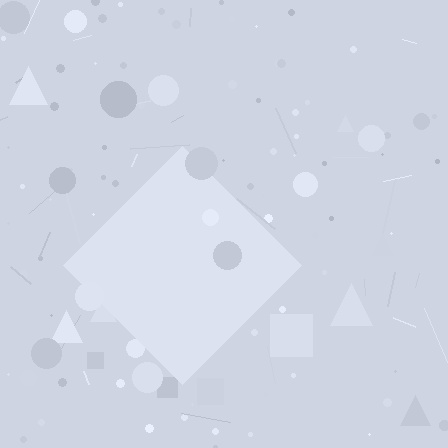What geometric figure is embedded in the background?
A diamond is embedded in the background.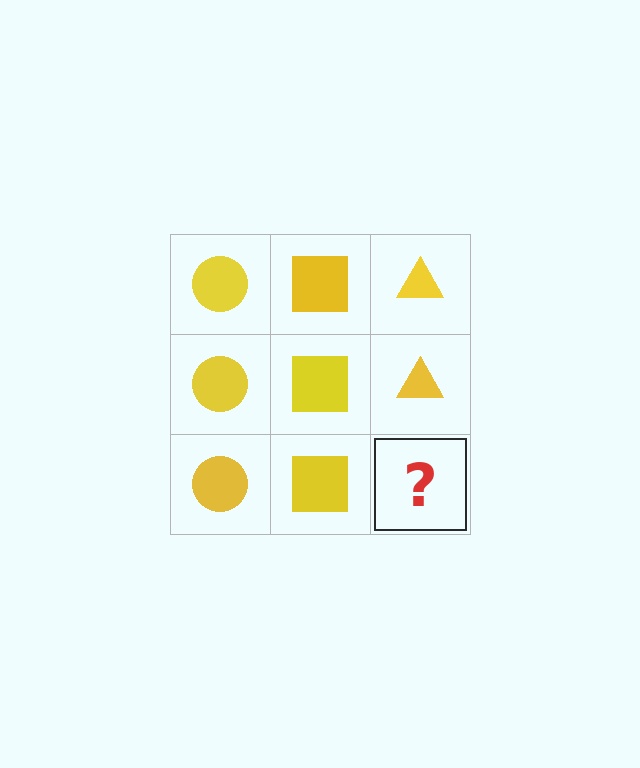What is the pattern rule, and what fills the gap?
The rule is that each column has a consistent shape. The gap should be filled with a yellow triangle.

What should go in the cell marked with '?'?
The missing cell should contain a yellow triangle.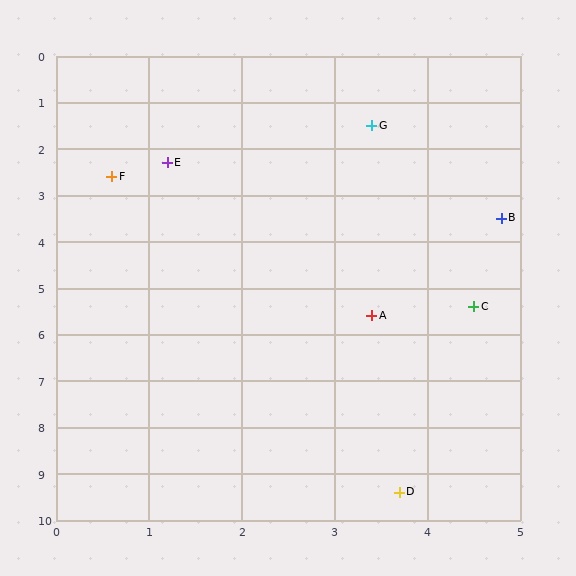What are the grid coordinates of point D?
Point D is at approximately (3.7, 9.4).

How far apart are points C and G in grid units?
Points C and G are about 4.1 grid units apart.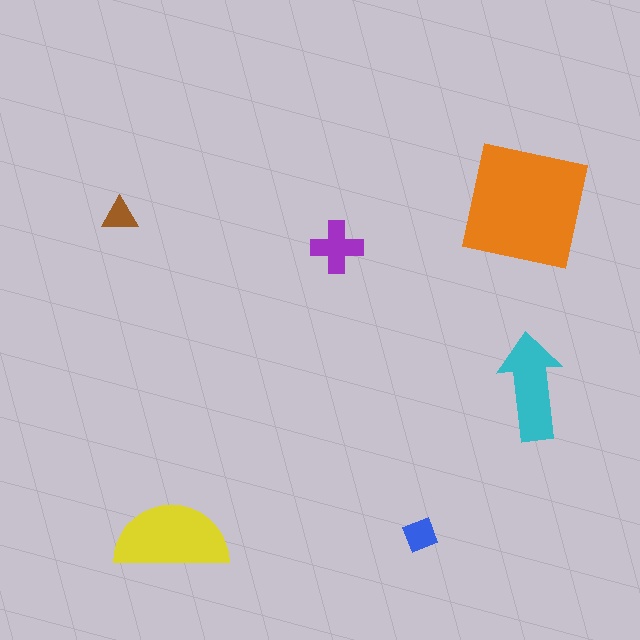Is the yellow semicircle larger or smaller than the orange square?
Smaller.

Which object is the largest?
The orange square.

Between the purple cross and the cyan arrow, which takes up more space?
The cyan arrow.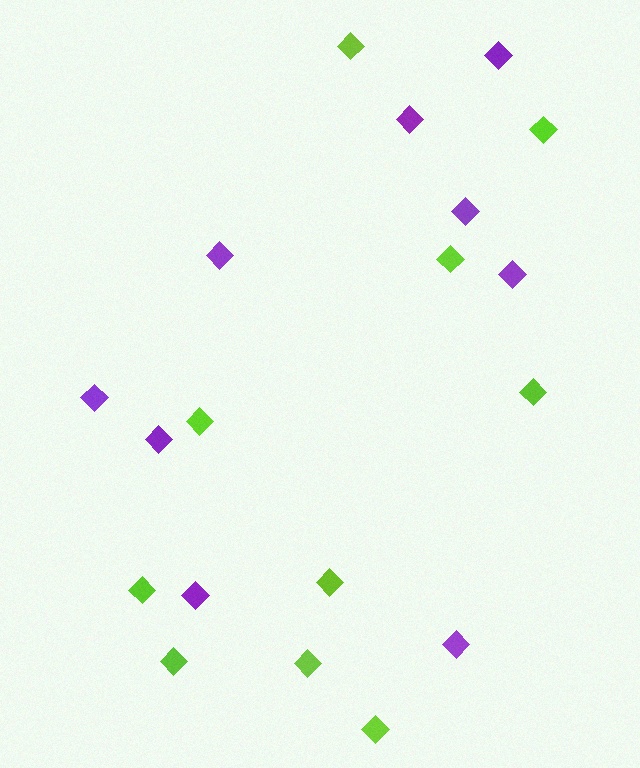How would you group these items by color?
There are 2 groups: one group of lime diamonds (10) and one group of purple diamonds (9).